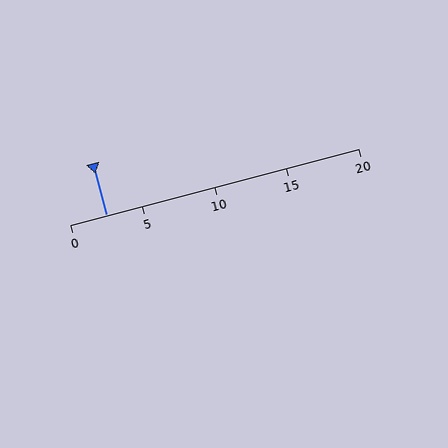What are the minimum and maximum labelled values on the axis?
The axis runs from 0 to 20.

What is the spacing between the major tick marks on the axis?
The major ticks are spaced 5 apart.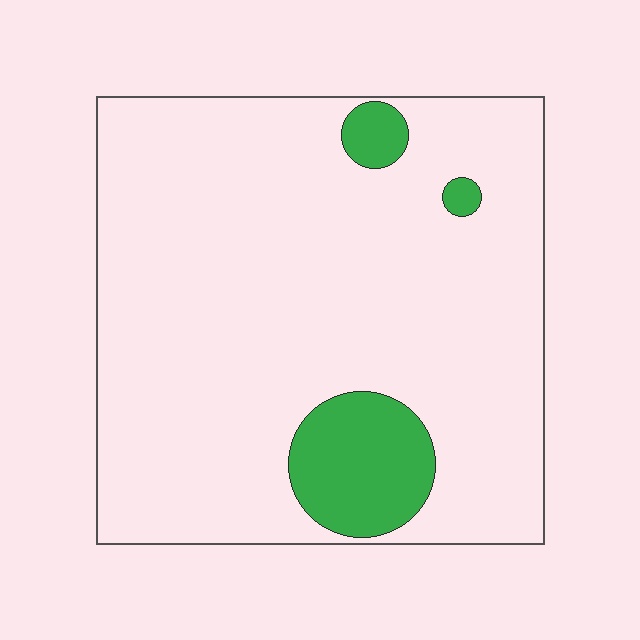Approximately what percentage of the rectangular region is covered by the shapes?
Approximately 10%.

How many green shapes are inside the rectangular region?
3.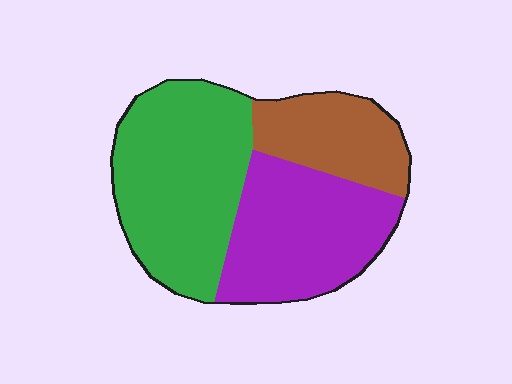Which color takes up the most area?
Green, at roughly 45%.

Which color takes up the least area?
Brown, at roughly 20%.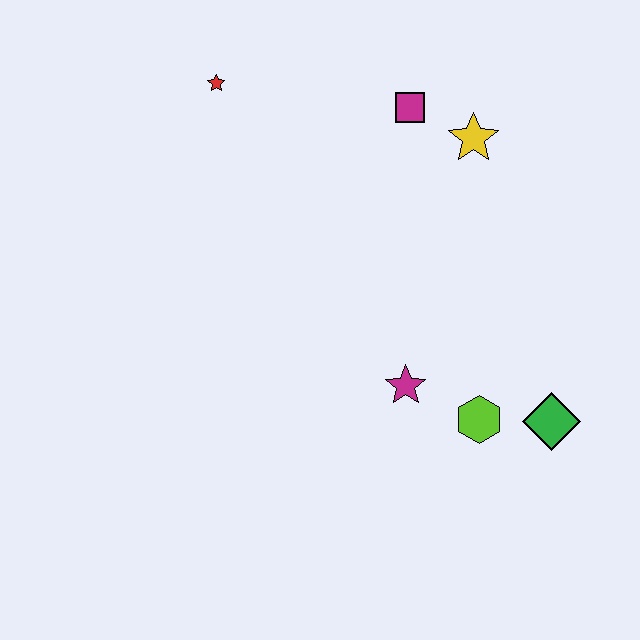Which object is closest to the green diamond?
The lime hexagon is closest to the green diamond.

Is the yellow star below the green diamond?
No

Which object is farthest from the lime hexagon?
The red star is farthest from the lime hexagon.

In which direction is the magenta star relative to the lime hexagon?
The magenta star is to the left of the lime hexagon.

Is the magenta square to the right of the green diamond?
No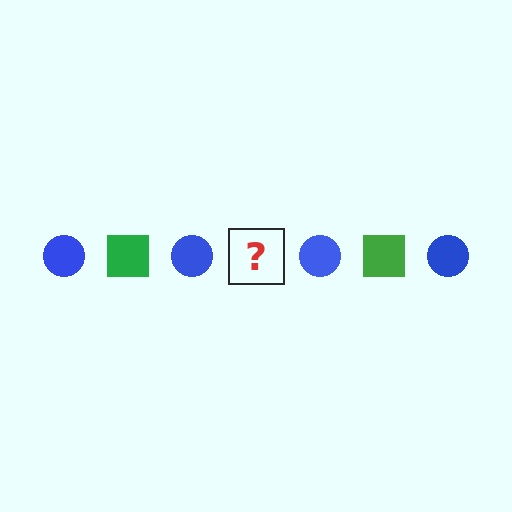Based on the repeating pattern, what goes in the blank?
The blank should be a green square.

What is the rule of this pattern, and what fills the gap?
The rule is that the pattern alternates between blue circle and green square. The gap should be filled with a green square.